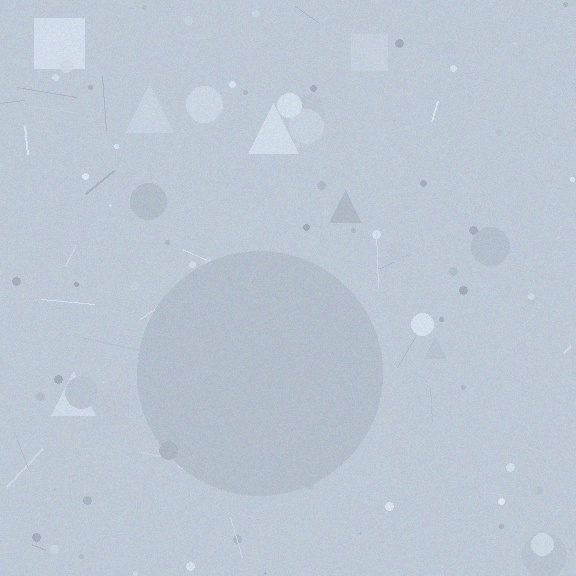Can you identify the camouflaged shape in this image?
The camouflaged shape is a circle.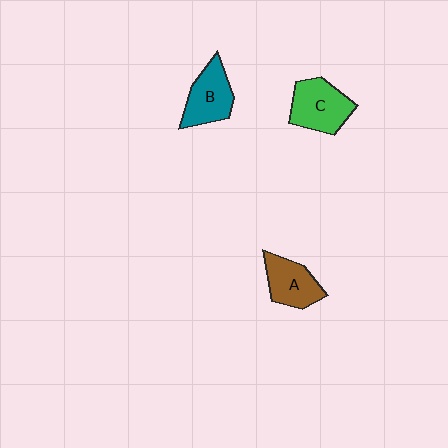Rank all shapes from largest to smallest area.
From largest to smallest: C (green), B (teal), A (brown).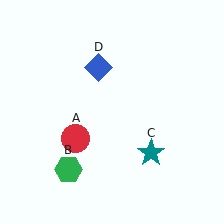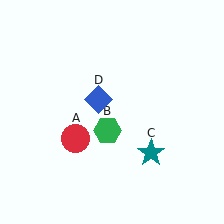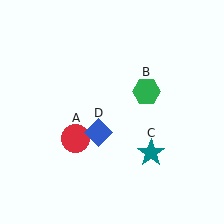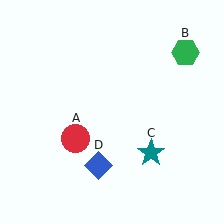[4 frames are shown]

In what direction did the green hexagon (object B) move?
The green hexagon (object B) moved up and to the right.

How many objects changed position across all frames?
2 objects changed position: green hexagon (object B), blue diamond (object D).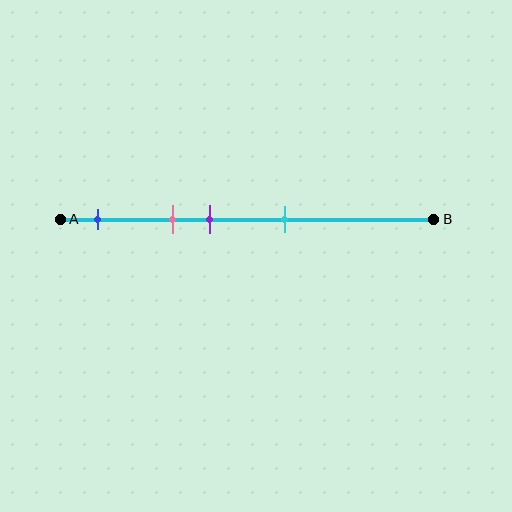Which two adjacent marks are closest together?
The pink and purple marks are the closest adjacent pair.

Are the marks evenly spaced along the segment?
No, the marks are not evenly spaced.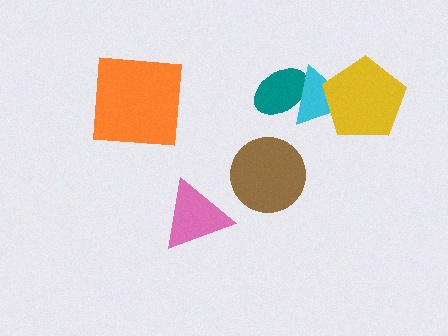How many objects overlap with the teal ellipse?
1 object overlaps with the teal ellipse.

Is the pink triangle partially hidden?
No, no other shape covers it.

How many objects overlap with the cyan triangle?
2 objects overlap with the cyan triangle.